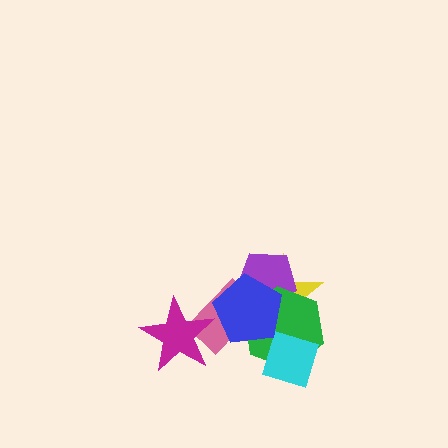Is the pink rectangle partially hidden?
Yes, it is partially covered by another shape.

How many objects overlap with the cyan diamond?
2 objects overlap with the cyan diamond.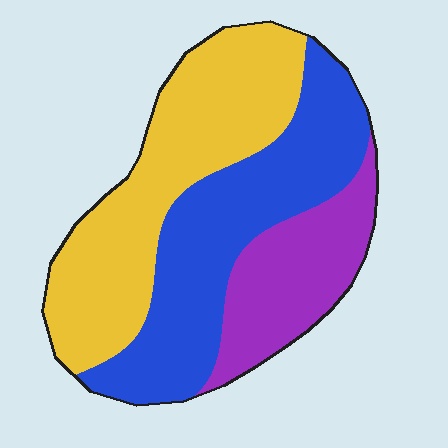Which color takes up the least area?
Purple, at roughly 20%.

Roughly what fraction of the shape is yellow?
Yellow takes up about two fifths (2/5) of the shape.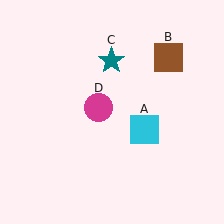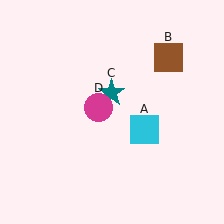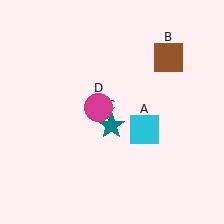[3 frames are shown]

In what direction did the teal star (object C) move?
The teal star (object C) moved down.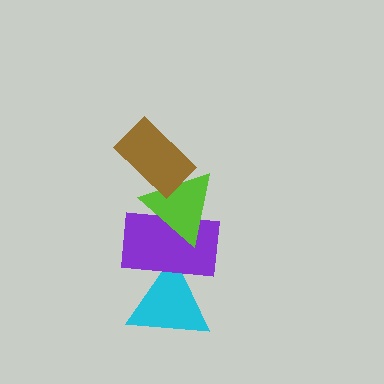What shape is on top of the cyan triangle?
The purple rectangle is on top of the cyan triangle.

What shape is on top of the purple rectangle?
The lime triangle is on top of the purple rectangle.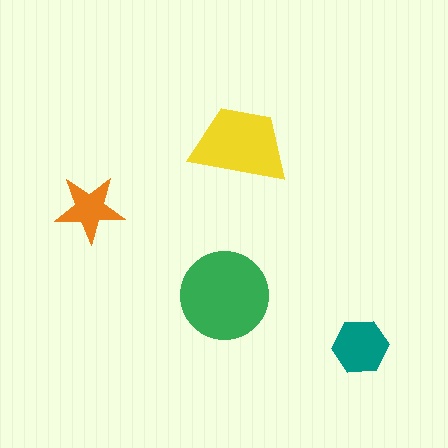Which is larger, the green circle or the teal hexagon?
The green circle.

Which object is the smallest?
The orange star.